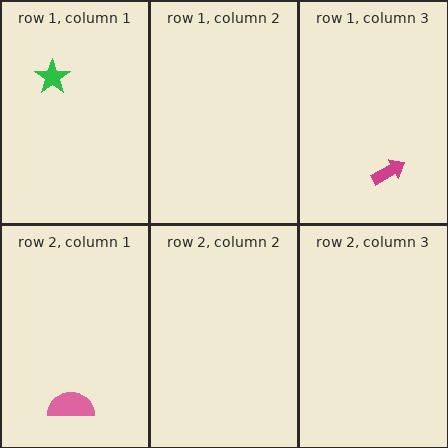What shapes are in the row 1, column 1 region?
The green star.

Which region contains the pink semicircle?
The row 2, column 1 region.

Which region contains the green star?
The row 1, column 1 region.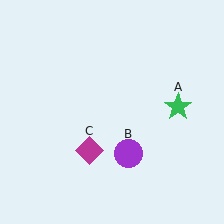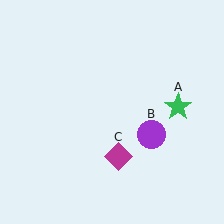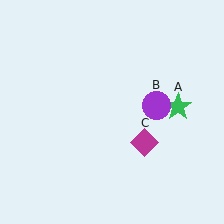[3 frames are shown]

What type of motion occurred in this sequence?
The purple circle (object B), magenta diamond (object C) rotated counterclockwise around the center of the scene.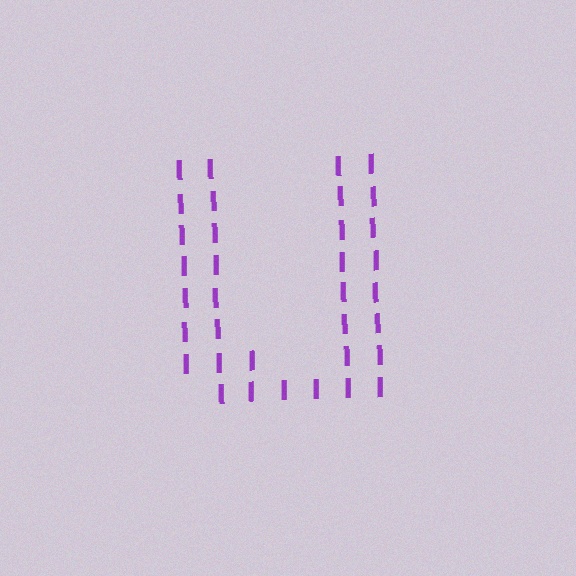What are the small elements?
The small elements are letter I's.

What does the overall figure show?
The overall figure shows the letter U.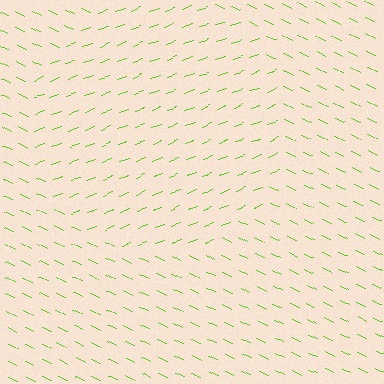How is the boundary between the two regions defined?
The boundary is defined purely by a change in line orientation (approximately 45 degrees difference). All lines are the same color and thickness.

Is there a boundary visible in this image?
Yes, there is a texture boundary formed by a change in line orientation.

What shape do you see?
I see a circle.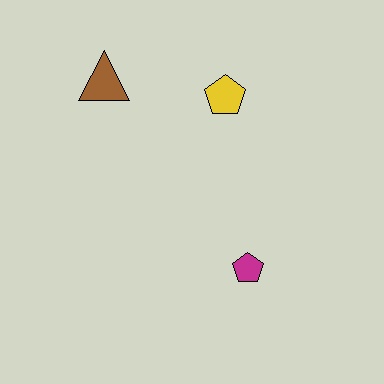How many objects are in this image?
There are 3 objects.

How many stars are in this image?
There are no stars.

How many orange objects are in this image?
There are no orange objects.